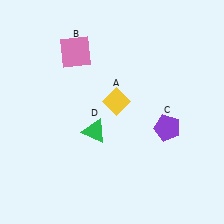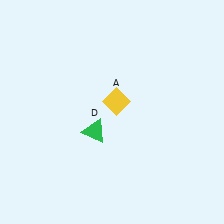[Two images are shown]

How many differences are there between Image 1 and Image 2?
There are 2 differences between the two images.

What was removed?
The purple pentagon (C), the pink square (B) were removed in Image 2.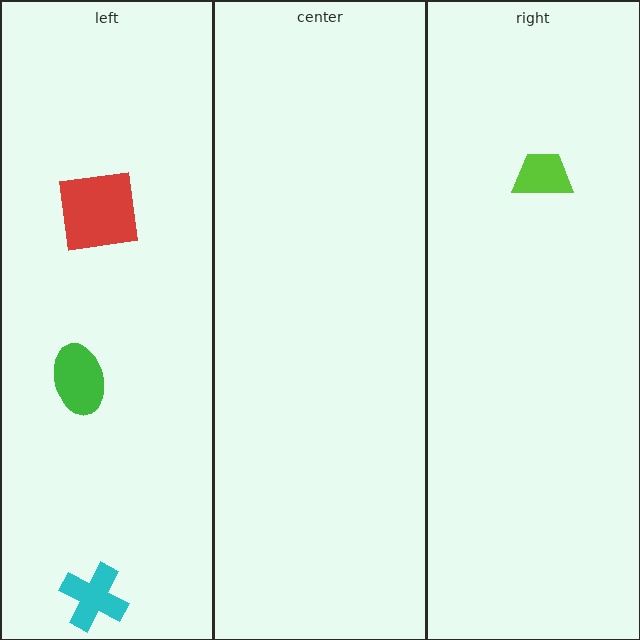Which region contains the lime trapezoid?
The right region.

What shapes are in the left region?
The red square, the cyan cross, the green ellipse.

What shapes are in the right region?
The lime trapezoid.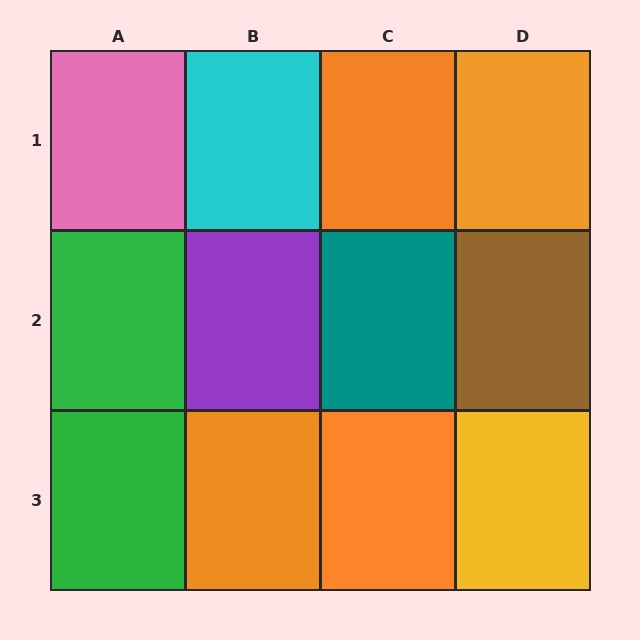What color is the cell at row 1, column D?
Orange.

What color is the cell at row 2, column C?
Teal.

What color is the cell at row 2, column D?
Brown.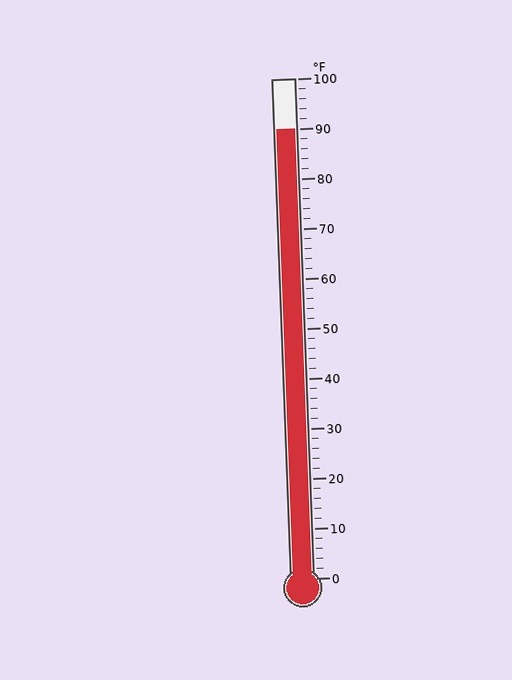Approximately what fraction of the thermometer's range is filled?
The thermometer is filled to approximately 90% of its range.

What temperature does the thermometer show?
The thermometer shows approximately 90°F.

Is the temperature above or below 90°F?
The temperature is at 90°F.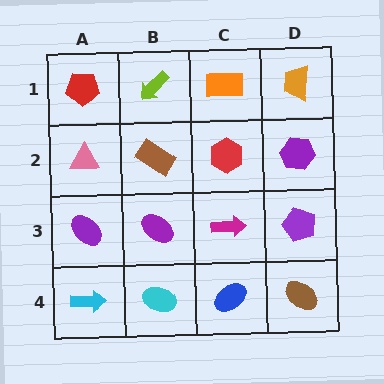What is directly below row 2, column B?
A purple ellipse.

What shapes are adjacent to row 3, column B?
A brown rectangle (row 2, column B), a cyan ellipse (row 4, column B), a purple ellipse (row 3, column A), a magenta arrow (row 3, column C).